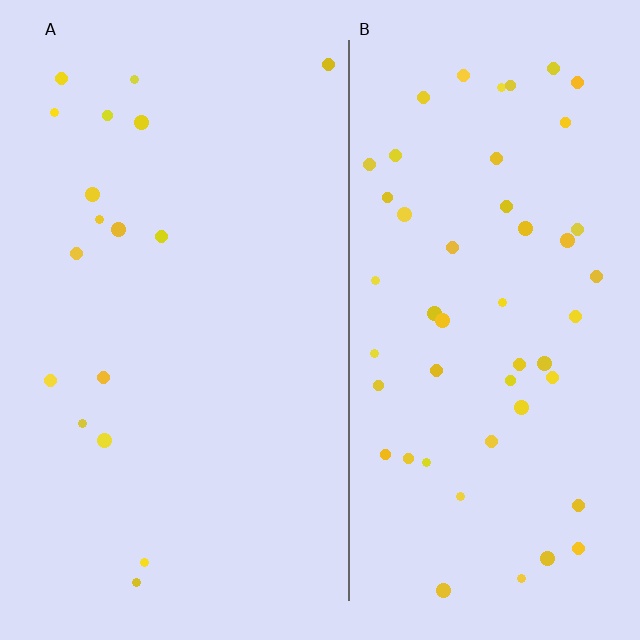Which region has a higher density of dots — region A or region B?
B (the right).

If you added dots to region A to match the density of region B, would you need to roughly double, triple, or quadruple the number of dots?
Approximately triple.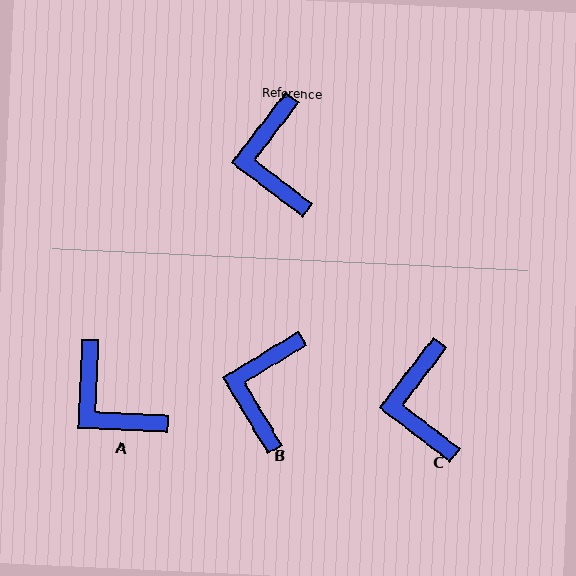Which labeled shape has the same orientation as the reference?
C.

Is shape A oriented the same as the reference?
No, it is off by about 35 degrees.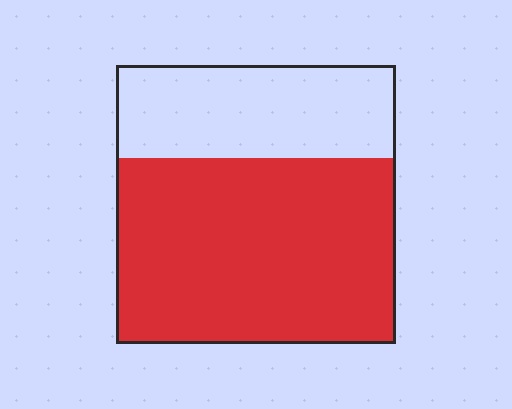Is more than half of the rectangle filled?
Yes.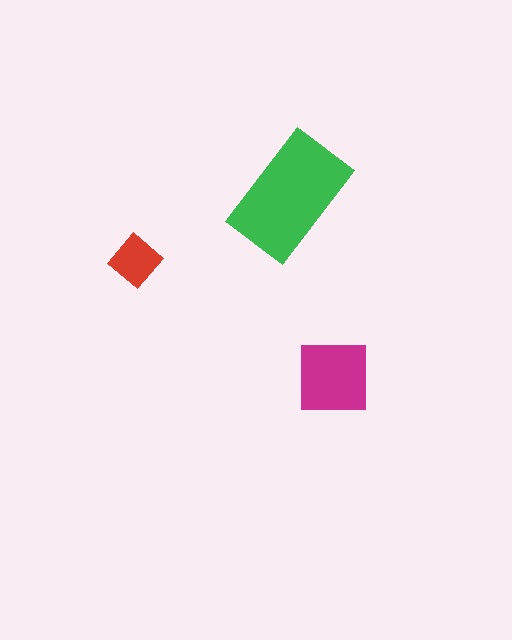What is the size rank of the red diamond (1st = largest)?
3rd.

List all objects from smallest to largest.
The red diamond, the magenta square, the green rectangle.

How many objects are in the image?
There are 3 objects in the image.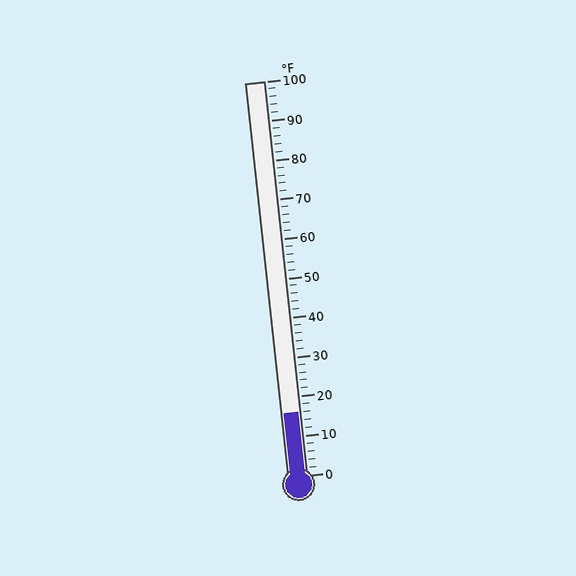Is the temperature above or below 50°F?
The temperature is below 50°F.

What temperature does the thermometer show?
The thermometer shows approximately 16°F.